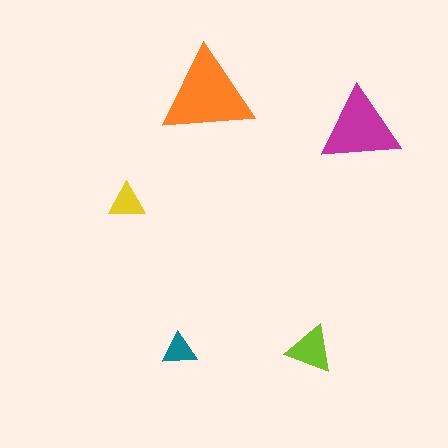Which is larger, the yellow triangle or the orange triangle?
The orange one.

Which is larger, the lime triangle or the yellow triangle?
The lime one.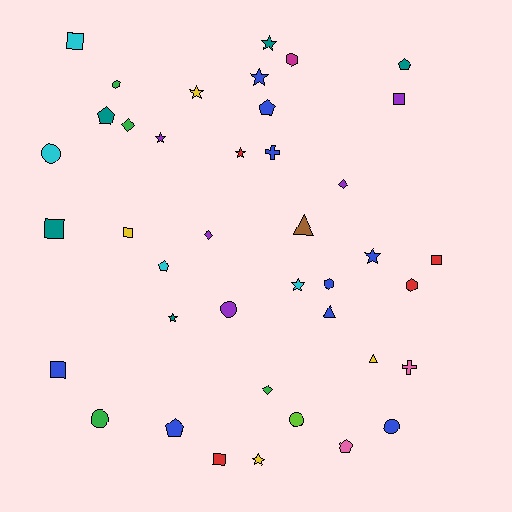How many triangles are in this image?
There are 3 triangles.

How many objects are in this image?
There are 40 objects.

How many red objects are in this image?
There are 4 red objects.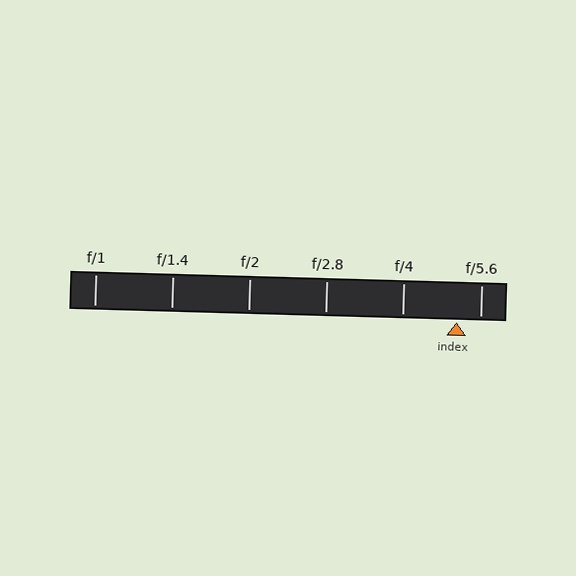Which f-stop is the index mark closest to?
The index mark is closest to f/5.6.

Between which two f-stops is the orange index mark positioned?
The index mark is between f/4 and f/5.6.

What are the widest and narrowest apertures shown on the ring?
The widest aperture shown is f/1 and the narrowest is f/5.6.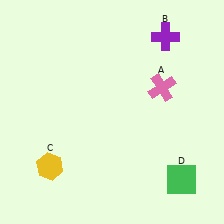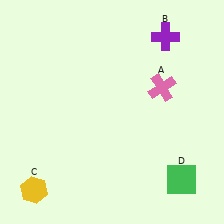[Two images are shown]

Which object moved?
The yellow hexagon (C) moved down.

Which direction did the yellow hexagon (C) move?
The yellow hexagon (C) moved down.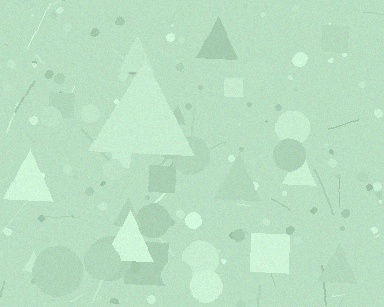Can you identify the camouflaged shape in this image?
The camouflaged shape is a triangle.